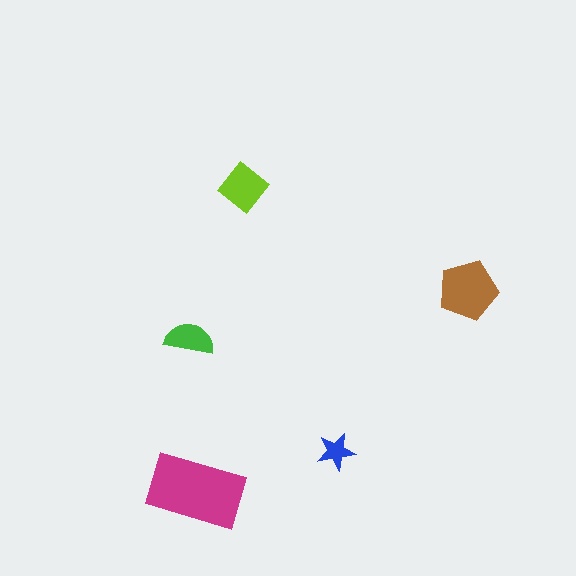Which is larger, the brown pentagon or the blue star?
The brown pentagon.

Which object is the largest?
The magenta rectangle.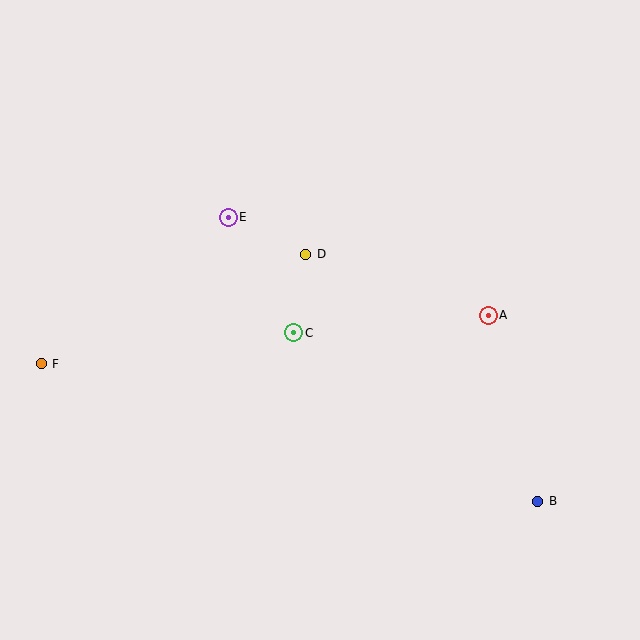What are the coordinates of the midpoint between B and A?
The midpoint between B and A is at (513, 408).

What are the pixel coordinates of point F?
Point F is at (41, 364).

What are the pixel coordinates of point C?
Point C is at (294, 333).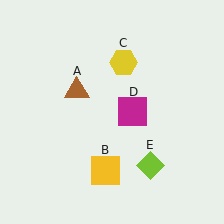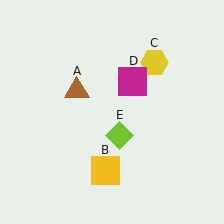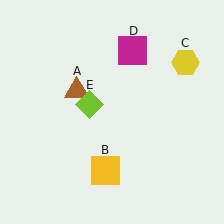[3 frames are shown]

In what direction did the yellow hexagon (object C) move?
The yellow hexagon (object C) moved right.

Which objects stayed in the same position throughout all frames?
Brown triangle (object A) and yellow square (object B) remained stationary.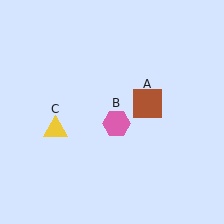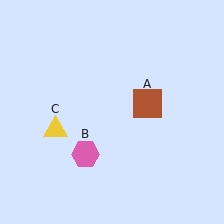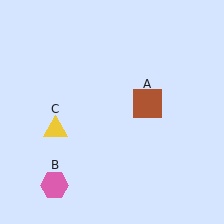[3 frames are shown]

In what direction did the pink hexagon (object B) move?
The pink hexagon (object B) moved down and to the left.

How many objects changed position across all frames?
1 object changed position: pink hexagon (object B).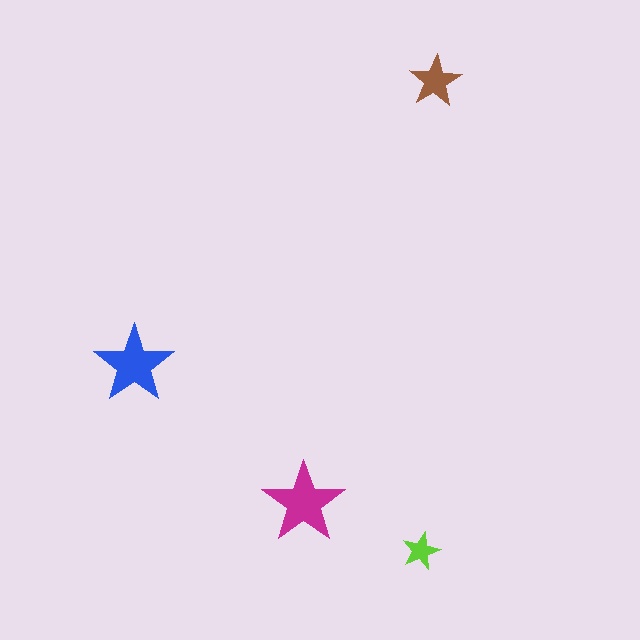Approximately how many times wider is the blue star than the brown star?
About 1.5 times wider.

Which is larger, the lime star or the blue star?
The blue one.